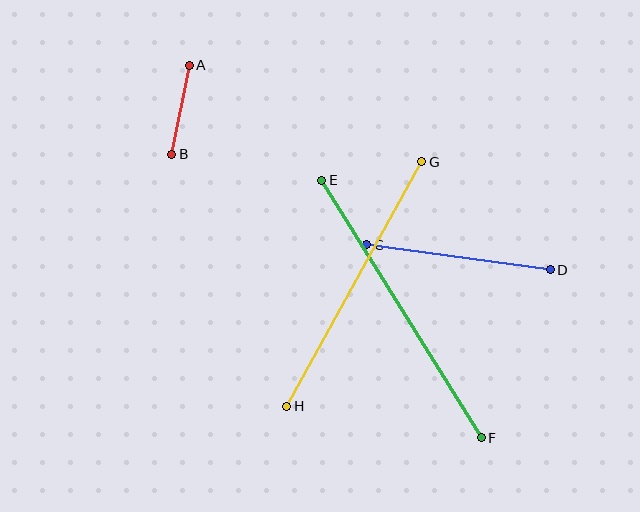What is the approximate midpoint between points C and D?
The midpoint is at approximately (459, 257) pixels.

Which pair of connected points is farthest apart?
Points E and F are farthest apart.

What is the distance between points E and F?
The distance is approximately 303 pixels.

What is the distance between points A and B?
The distance is approximately 91 pixels.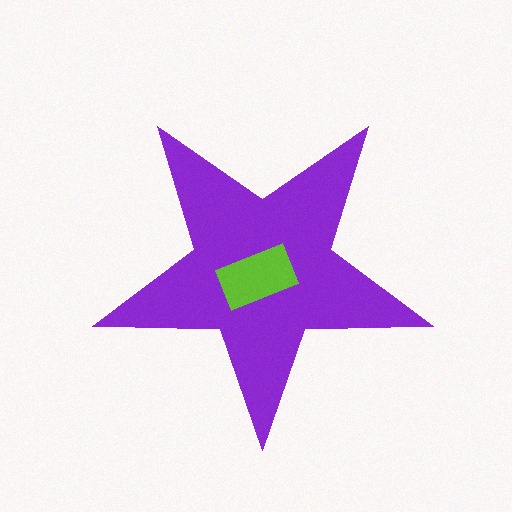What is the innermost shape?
The lime rectangle.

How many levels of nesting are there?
2.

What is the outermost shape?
The purple star.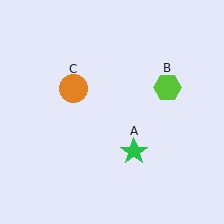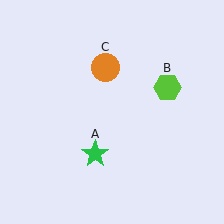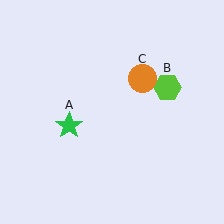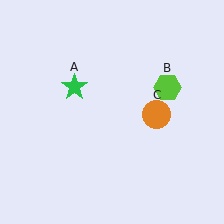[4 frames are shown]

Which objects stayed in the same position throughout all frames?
Lime hexagon (object B) remained stationary.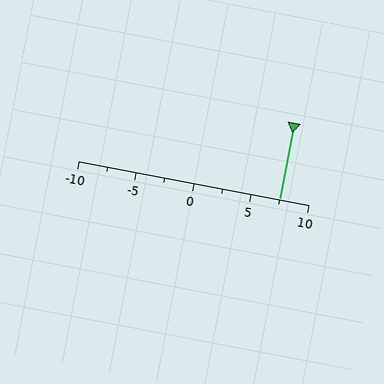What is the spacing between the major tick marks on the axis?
The major ticks are spaced 5 apart.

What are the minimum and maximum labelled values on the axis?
The axis runs from -10 to 10.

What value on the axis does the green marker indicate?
The marker indicates approximately 7.5.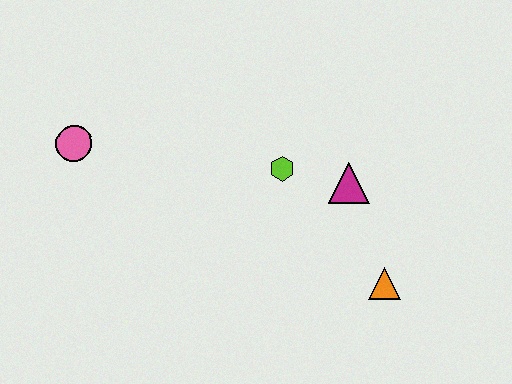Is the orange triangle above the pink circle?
No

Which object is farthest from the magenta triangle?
The pink circle is farthest from the magenta triangle.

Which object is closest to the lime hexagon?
The magenta triangle is closest to the lime hexagon.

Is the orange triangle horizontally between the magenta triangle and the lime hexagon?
No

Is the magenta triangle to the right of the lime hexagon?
Yes